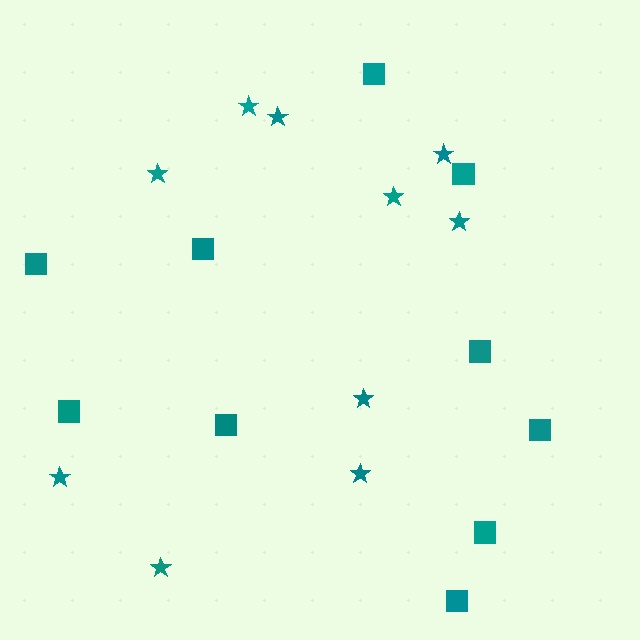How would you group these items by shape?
There are 2 groups: one group of squares (10) and one group of stars (10).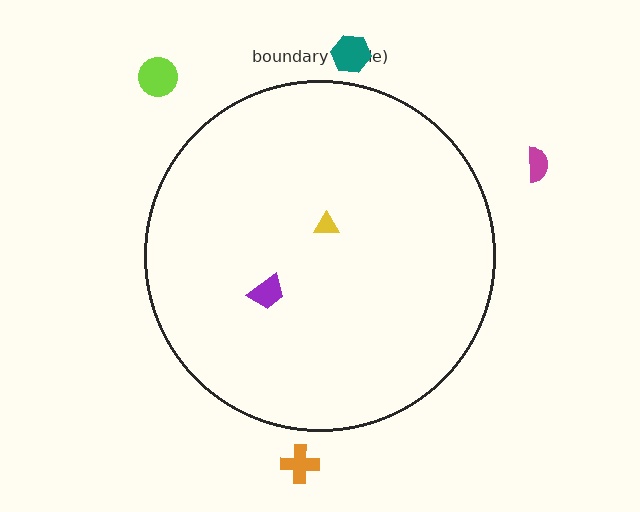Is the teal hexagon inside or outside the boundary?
Outside.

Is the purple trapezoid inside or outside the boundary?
Inside.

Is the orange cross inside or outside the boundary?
Outside.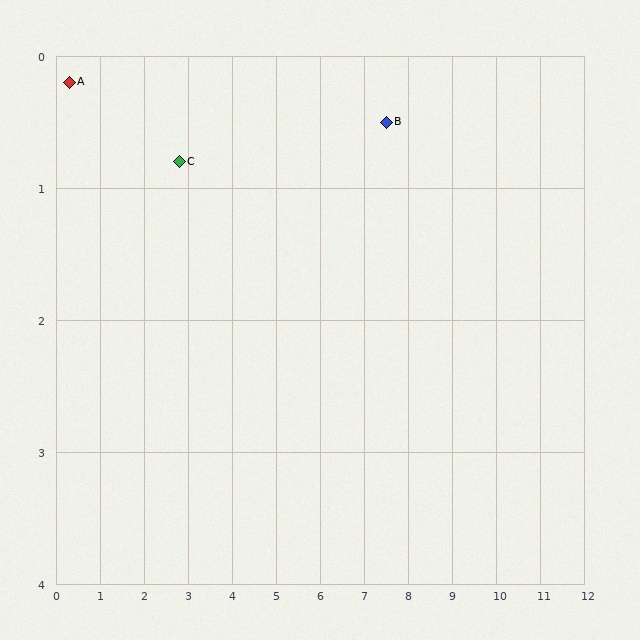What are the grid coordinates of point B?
Point B is at approximately (7.5, 0.5).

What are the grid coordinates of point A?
Point A is at approximately (0.3, 0.2).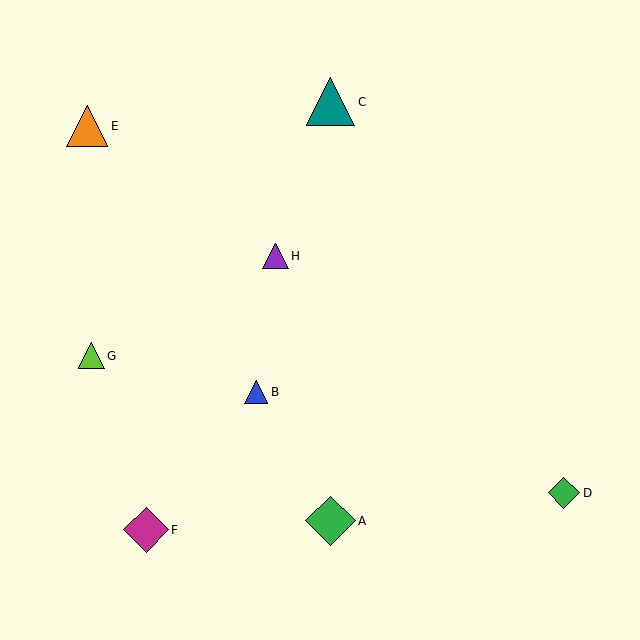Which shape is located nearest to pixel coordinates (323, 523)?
The green diamond (labeled A) at (330, 521) is nearest to that location.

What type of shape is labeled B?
Shape B is a blue triangle.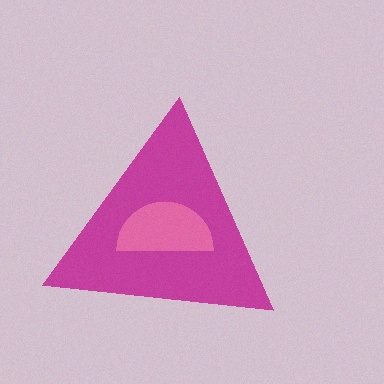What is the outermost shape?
The magenta triangle.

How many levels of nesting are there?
2.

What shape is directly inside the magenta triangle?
The pink semicircle.